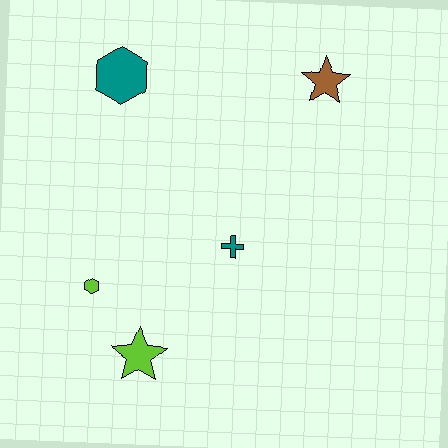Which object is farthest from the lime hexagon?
The brown star is farthest from the lime hexagon.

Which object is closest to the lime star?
The lime hexagon is closest to the lime star.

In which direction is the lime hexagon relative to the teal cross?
The lime hexagon is to the left of the teal cross.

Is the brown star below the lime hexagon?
No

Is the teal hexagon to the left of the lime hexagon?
No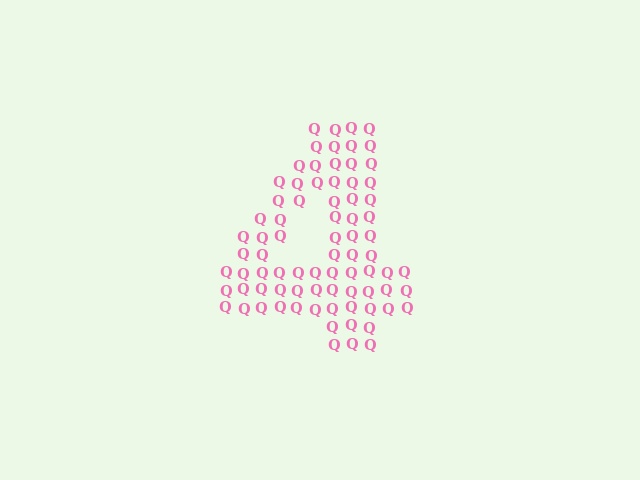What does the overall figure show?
The overall figure shows the digit 4.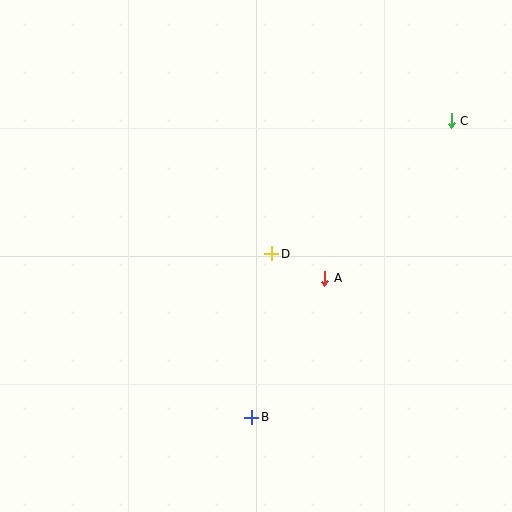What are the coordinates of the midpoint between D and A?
The midpoint between D and A is at (298, 266).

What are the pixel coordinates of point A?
Point A is at (325, 278).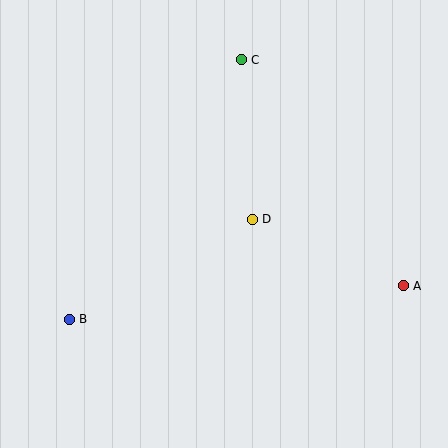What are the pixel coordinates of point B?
Point B is at (69, 319).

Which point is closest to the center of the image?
Point D at (252, 219) is closest to the center.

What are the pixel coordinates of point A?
Point A is at (403, 286).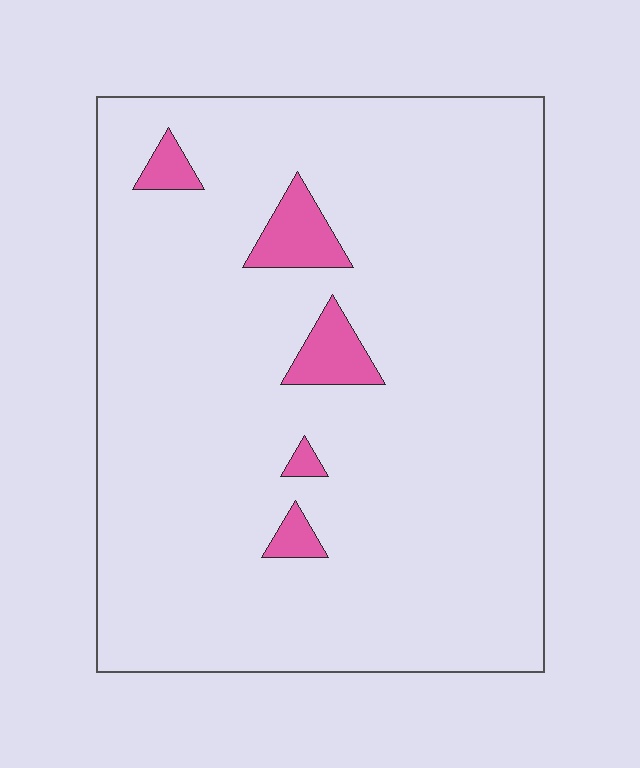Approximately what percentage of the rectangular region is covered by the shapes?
Approximately 5%.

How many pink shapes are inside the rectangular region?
5.